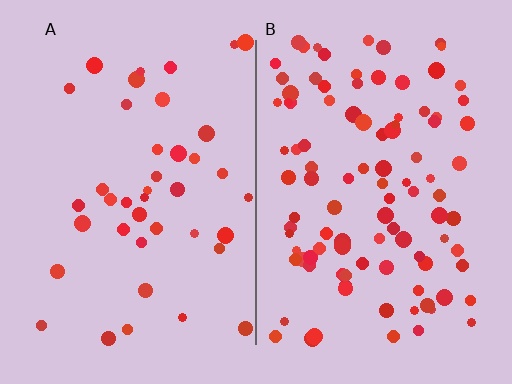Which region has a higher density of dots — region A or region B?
B (the right).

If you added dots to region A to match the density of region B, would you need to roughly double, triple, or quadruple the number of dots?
Approximately triple.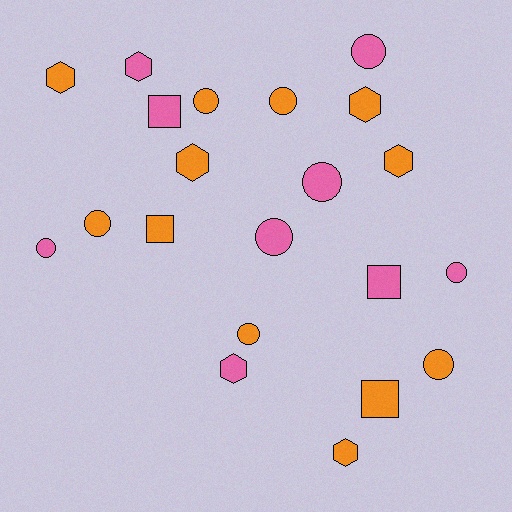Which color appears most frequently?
Orange, with 12 objects.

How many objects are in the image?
There are 21 objects.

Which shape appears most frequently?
Circle, with 10 objects.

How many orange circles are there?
There are 5 orange circles.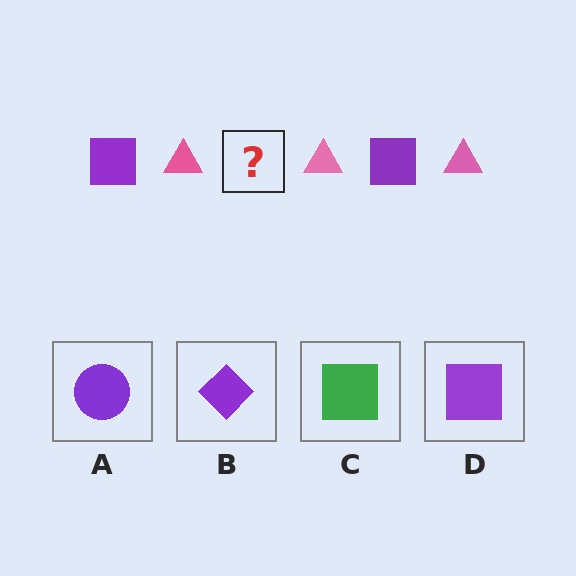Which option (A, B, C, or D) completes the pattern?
D.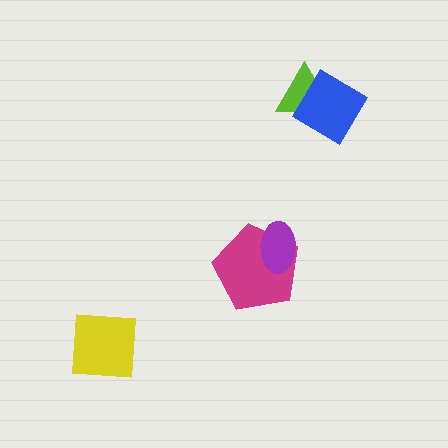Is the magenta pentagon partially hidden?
Yes, it is partially covered by another shape.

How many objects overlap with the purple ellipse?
1 object overlaps with the purple ellipse.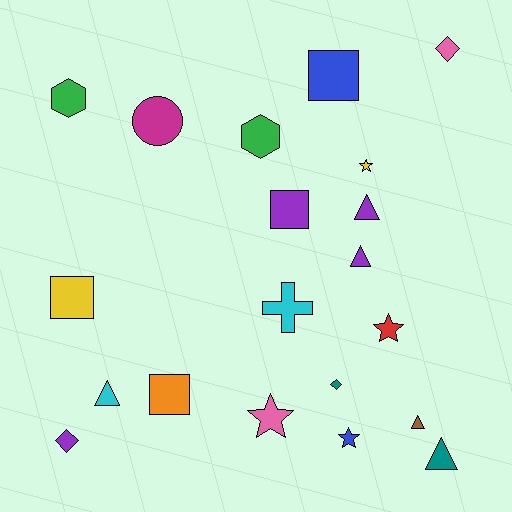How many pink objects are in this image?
There are 2 pink objects.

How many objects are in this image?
There are 20 objects.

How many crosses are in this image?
There is 1 cross.